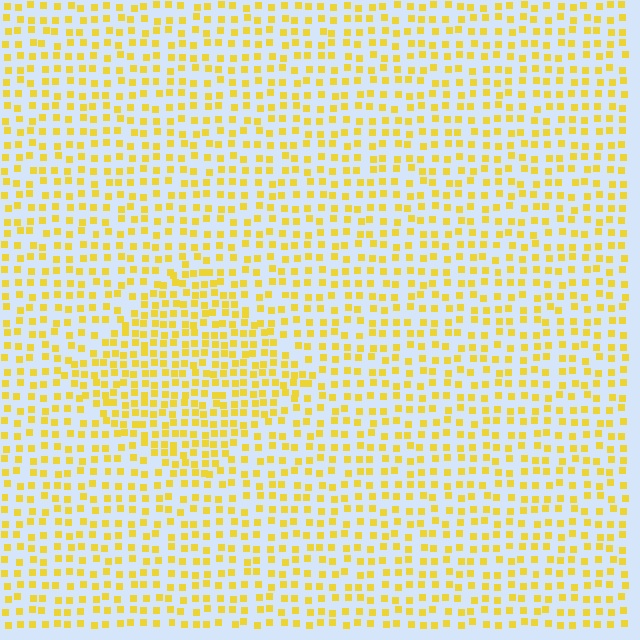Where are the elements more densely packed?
The elements are more densely packed inside the diamond boundary.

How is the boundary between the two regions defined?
The boundary is defined by a change in element density (approximately 1.6x ratio). All elements are the same color, size, and shape.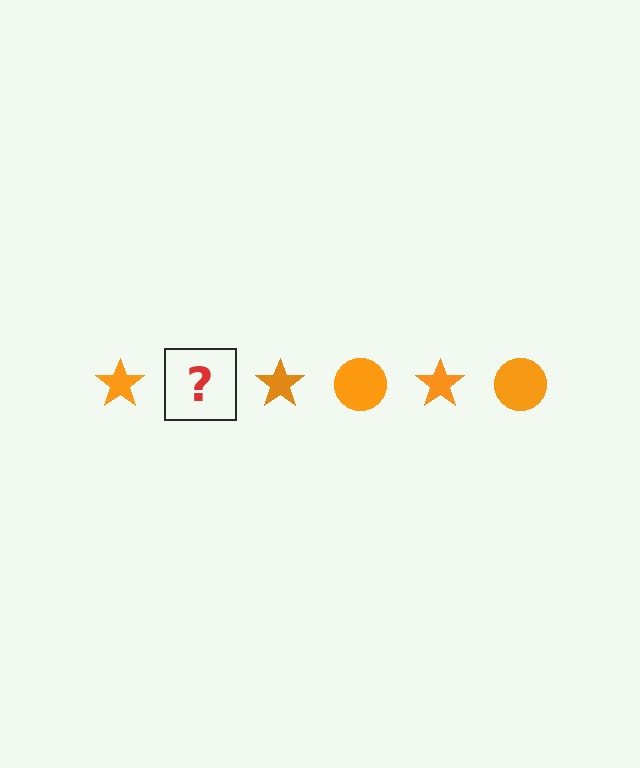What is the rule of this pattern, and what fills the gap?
The rule is that the pattern cycles through star, circle shapes in orange. The gap should be filled with an orange circle.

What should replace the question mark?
The question mark should be replaced with an orange circle.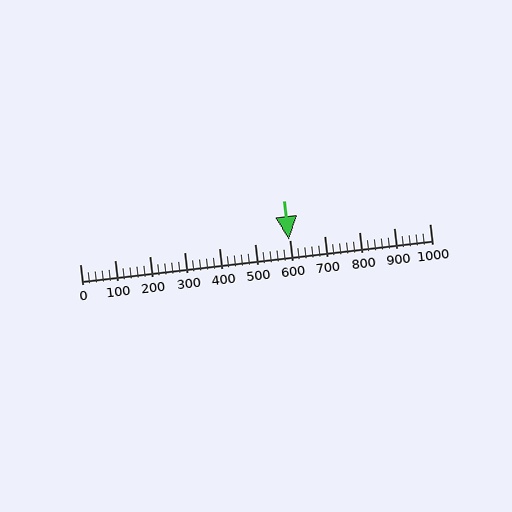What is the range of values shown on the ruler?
The ruler shows values from 0 to 1000.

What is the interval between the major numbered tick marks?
The major tick marks are spaced 100 units apart.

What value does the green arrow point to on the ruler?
The green arrow points to approximately 599.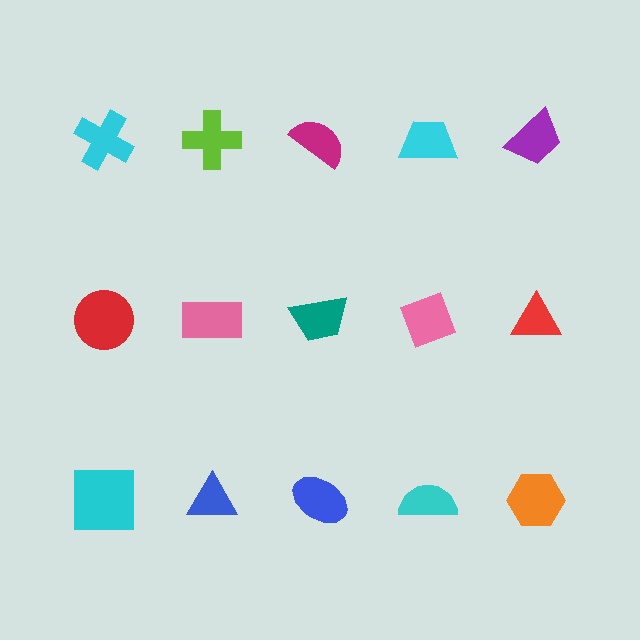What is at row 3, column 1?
A cyan square.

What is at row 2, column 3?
A teal trapezoid.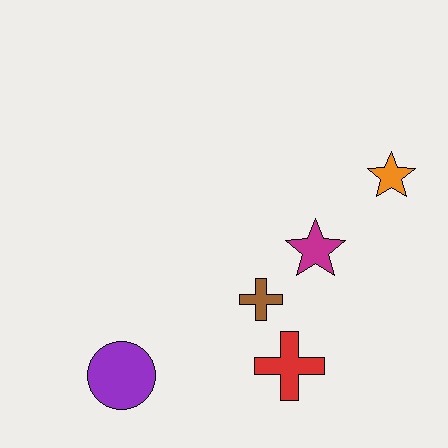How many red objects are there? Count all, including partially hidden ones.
There is 1 red object.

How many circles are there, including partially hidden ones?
There is 1 circle.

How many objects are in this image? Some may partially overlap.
There are 5 objects.